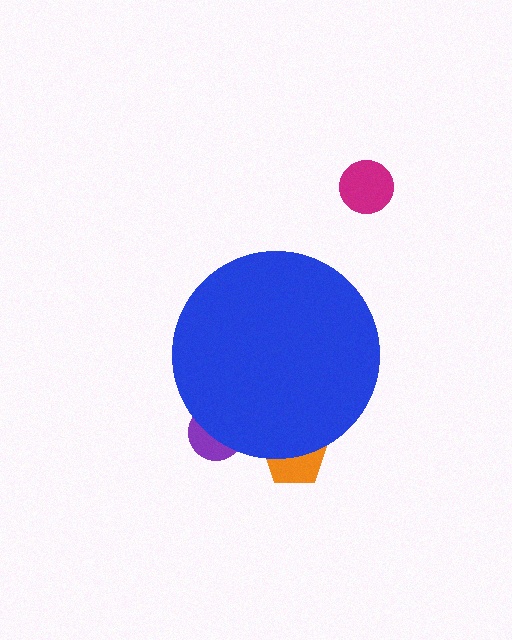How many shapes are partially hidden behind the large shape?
2 shapes are partially hidden.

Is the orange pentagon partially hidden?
Yes, the orange pentagon is partially hidden behind the blue circle.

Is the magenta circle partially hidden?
No, the magenta circle is fully visible.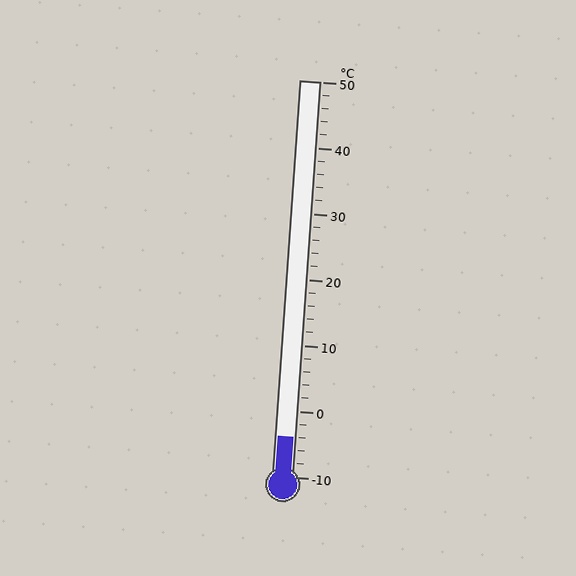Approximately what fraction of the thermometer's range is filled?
The thermometer is filled to approximately 10% of its range.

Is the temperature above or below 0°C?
The temperature is below 0°C.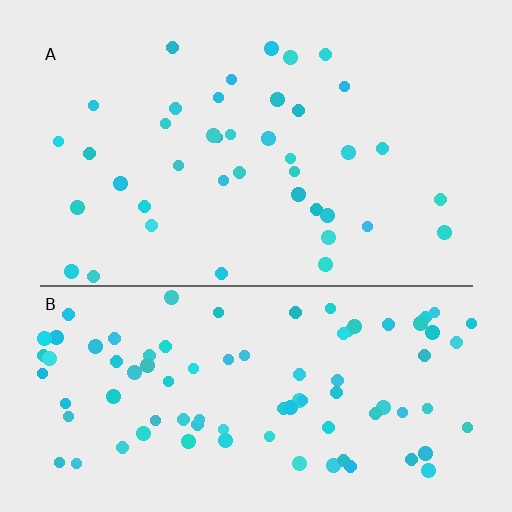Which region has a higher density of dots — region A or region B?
B (the bottom).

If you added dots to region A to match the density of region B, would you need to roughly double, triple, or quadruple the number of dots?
Approximately double.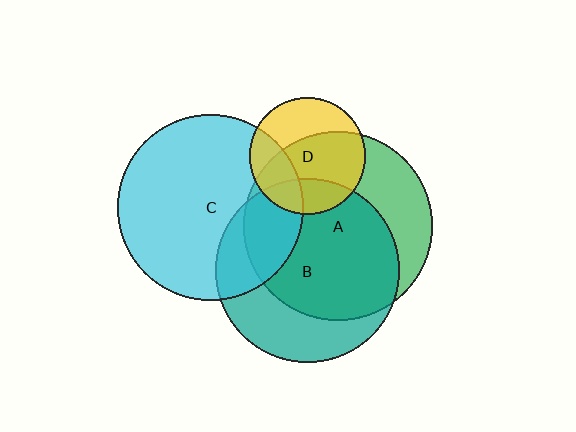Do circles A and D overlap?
Yes.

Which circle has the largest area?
Circle A (green).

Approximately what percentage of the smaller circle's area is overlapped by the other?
Approximately 65%.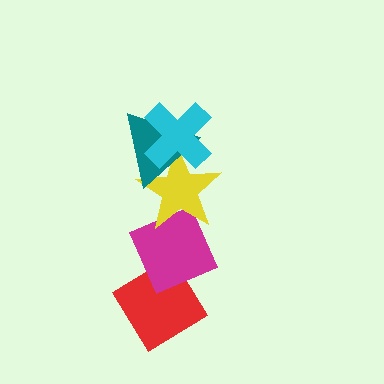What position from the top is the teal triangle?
The teal triangle is 2nd from the top.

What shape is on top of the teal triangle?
The cyan cross is on top of the teal triangle.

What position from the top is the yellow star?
The yellow star is 3rd from the top.